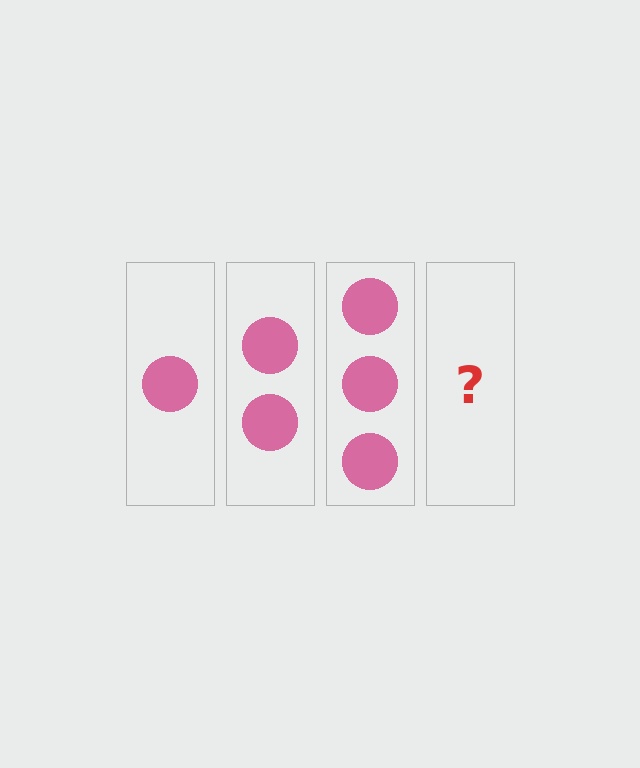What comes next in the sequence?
The next element should be 4 circles.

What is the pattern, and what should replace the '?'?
The pattern is that each step adds one more circle. The '?' should be 4 circles.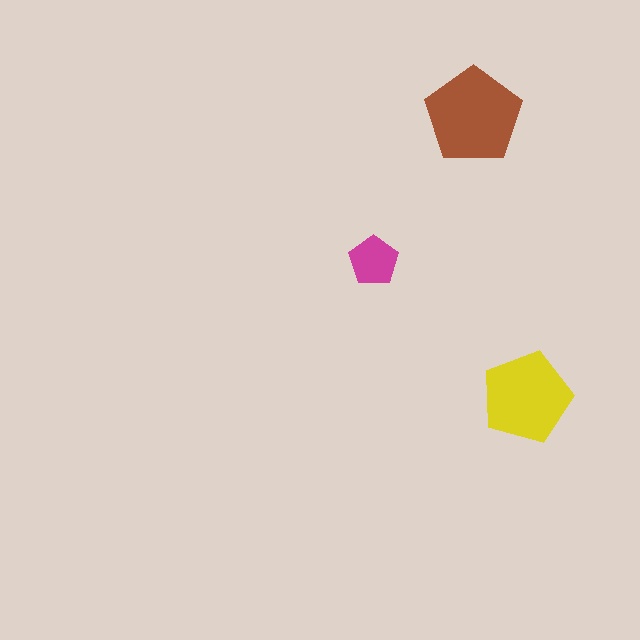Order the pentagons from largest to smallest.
the brown one, the yellow one, the magenta one.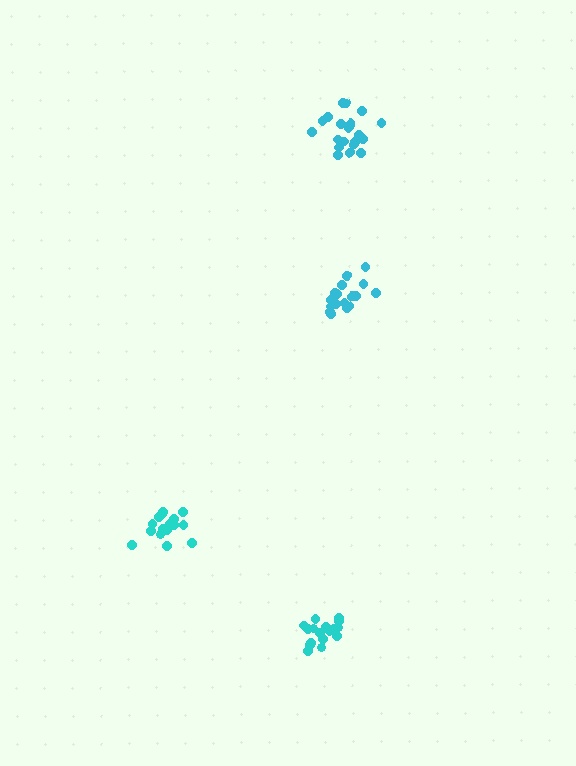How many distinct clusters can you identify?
There are 4 distinct clusters.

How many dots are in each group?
Group 1: 17 dots, Group 2: 17 dots, Group 3: 17 dots, Group 4: 21 dots (72 total).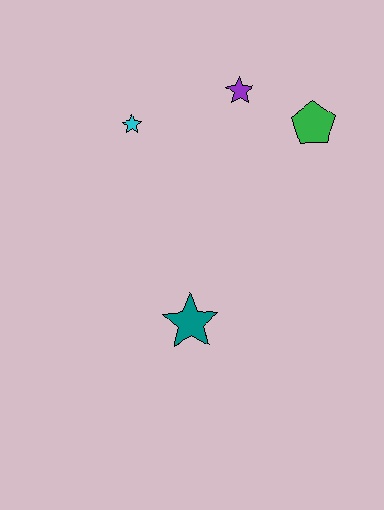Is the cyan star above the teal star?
Yes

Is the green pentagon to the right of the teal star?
Yes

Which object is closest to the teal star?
The cyan star is closest to the teal star.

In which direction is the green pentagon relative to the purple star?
The green pentagon is to the right of the purple star.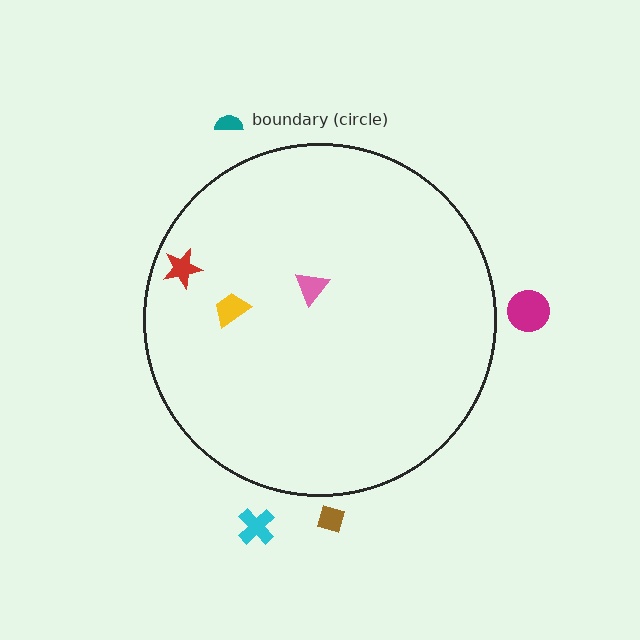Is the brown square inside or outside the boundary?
Outside.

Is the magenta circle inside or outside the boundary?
Outside.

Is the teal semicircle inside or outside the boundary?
Outside.